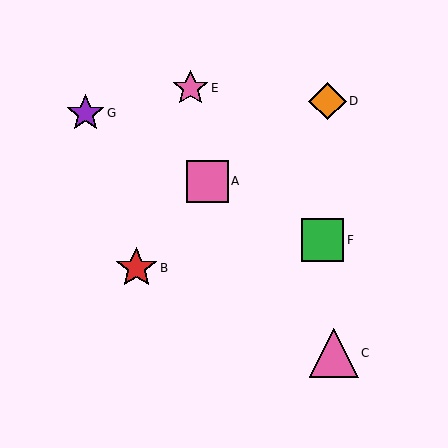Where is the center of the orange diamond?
The center of the orange diamond is at (327, 101).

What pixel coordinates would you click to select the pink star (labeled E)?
Click at (190, 88) to select the pink star E.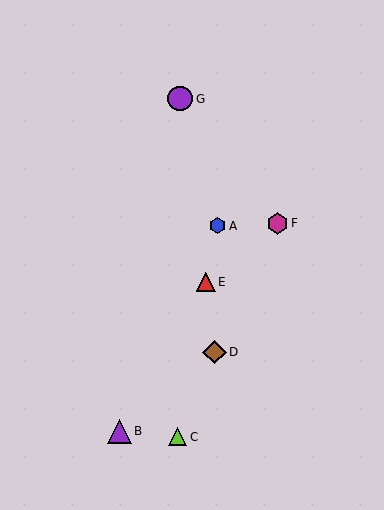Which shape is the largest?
The purple circle (labeled G) is the largest.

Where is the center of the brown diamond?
The center of the brown diamond is at (215, 352).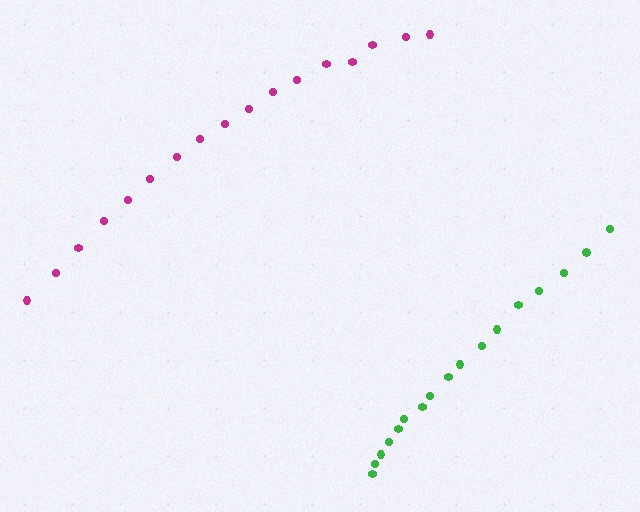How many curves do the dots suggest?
There are 2 distinct paths.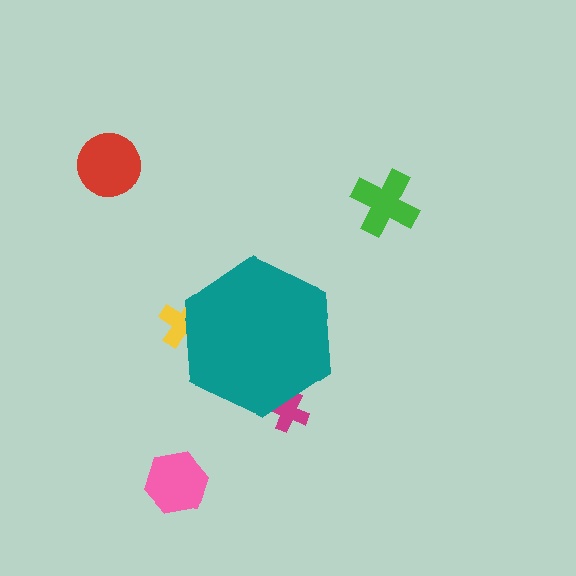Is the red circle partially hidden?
No, the red circle is fully visible.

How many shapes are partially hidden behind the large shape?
2 shapes are partially hidden.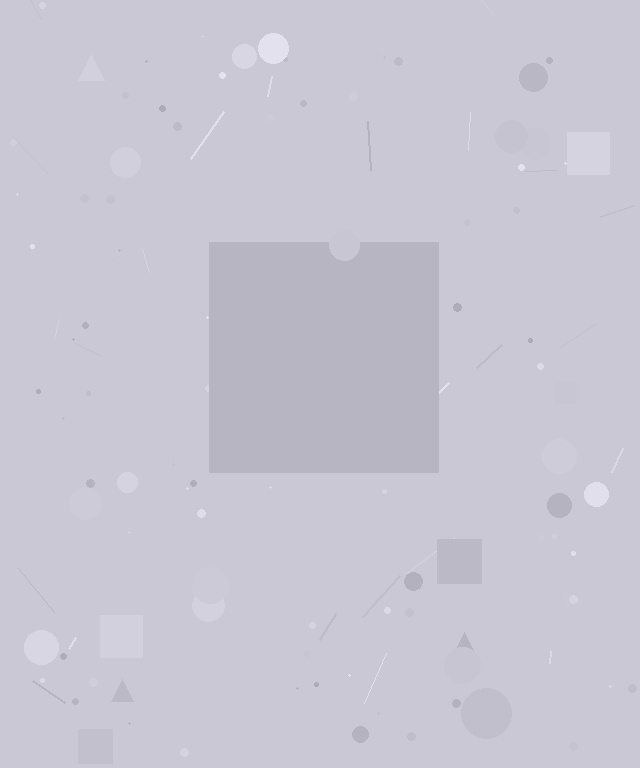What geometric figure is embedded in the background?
A square is embedded in the background.